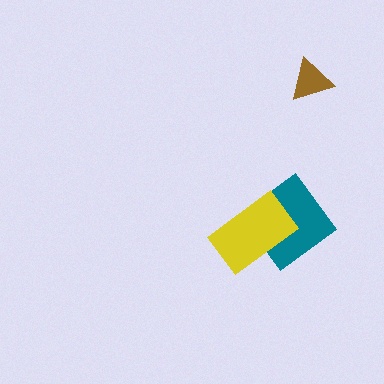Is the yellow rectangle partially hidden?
No, no other shape covers it.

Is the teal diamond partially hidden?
Yes, it is partially covered by another shape.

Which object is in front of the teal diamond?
The yellow rectangle is in front of the teal diamond.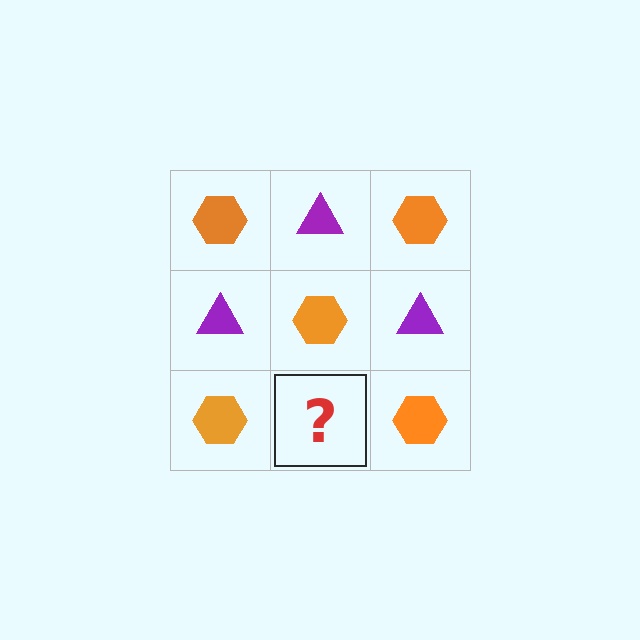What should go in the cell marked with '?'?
The missing cell should contain a purple triangle.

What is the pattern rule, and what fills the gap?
The rule is that it alternates orange hexagon and purple triangle in a checkerboard pattern. The gap should be filled with a purple triangle.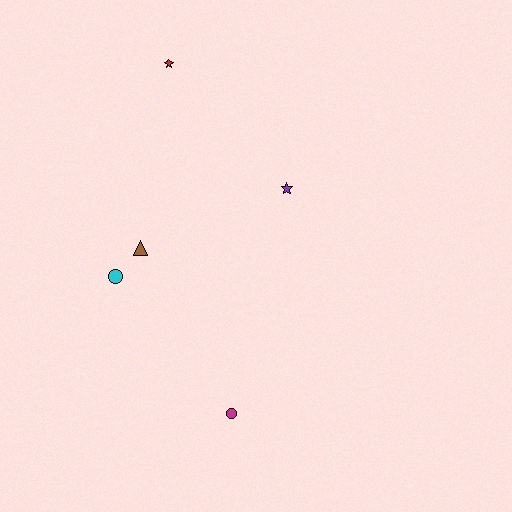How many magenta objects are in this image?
There is 1 magenta object.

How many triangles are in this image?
There is 1 triangle.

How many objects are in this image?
There are 5 objects.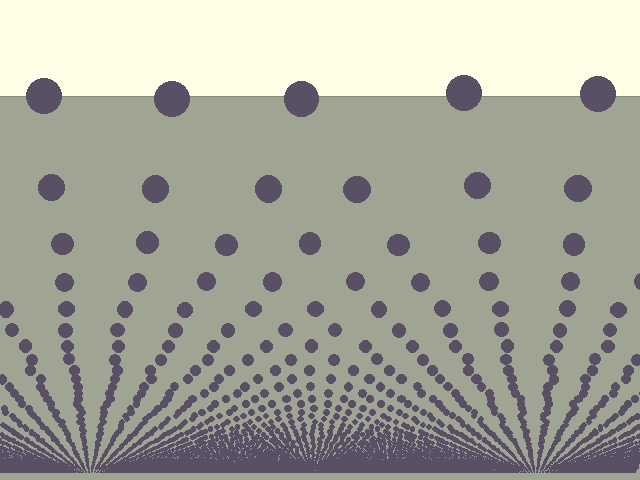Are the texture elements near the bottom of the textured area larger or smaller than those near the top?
Smaller. The gradient is inverted — elements near the bottom are smaller and denser.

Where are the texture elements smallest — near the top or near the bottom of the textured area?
Near the bottom.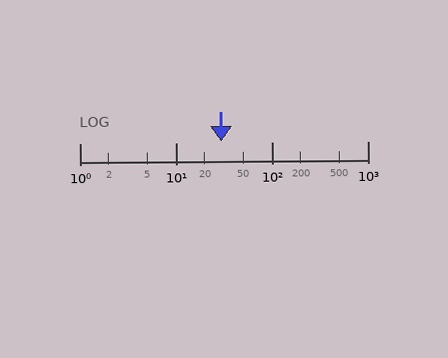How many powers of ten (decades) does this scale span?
The scale spans 3 decades, from 1 to 1000.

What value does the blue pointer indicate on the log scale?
The pointer indicates approximately 30.